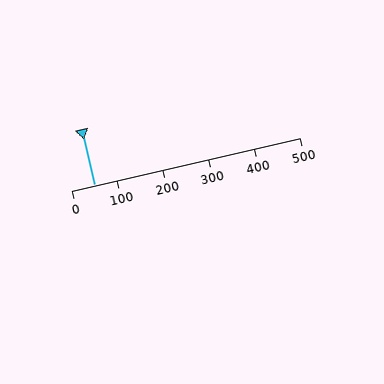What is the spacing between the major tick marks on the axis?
The major ticks are spaced 100 apart.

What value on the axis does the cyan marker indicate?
The marker indicates approximately 50.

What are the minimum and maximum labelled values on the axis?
The axis runs from 0 to 500.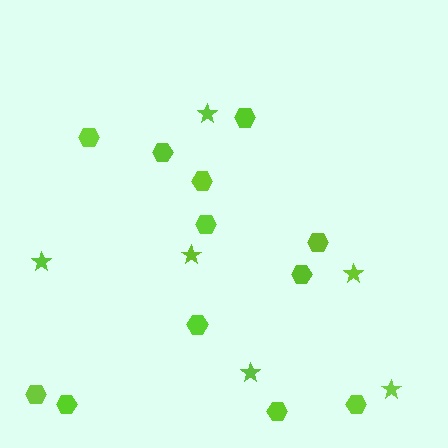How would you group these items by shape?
There are 2 groups: one group of hexagons (12) and one group of stars (6).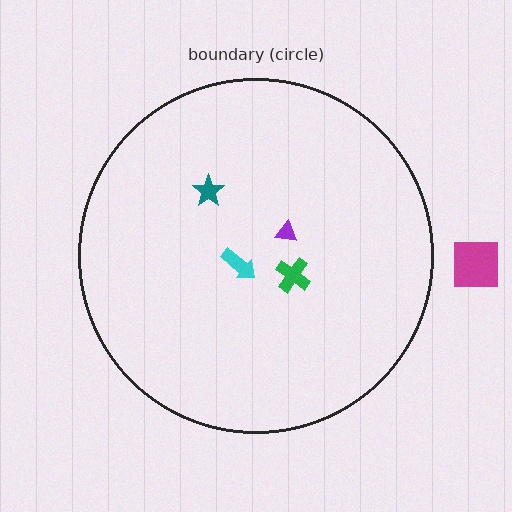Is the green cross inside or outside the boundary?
Inside.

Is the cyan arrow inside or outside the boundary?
Inside.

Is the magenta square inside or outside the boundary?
Outside.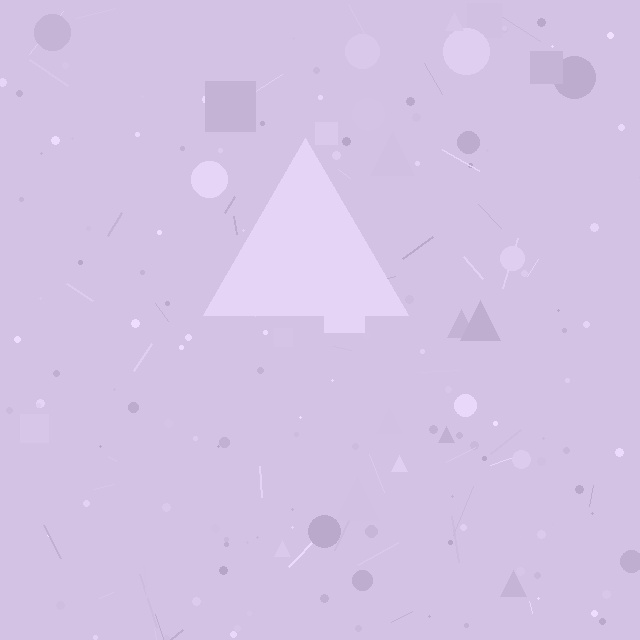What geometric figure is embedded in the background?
A triangle is embedded in the background.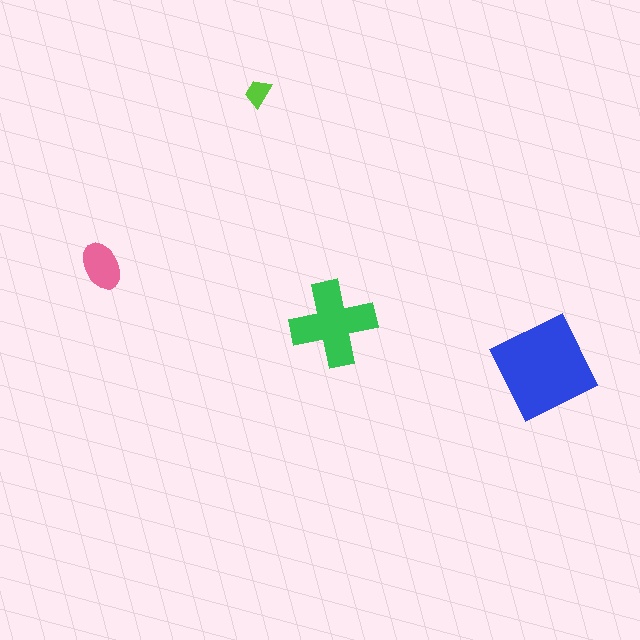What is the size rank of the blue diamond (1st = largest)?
1st.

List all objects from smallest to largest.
The lime trapezoid, the pink ellipse, the green cross, the blue diamond.